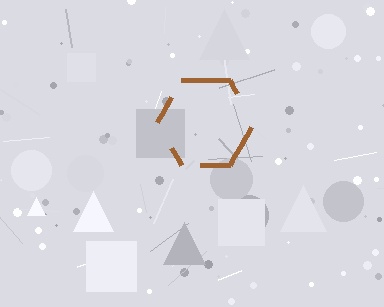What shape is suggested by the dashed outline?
The dashed outline suggests a hexagon.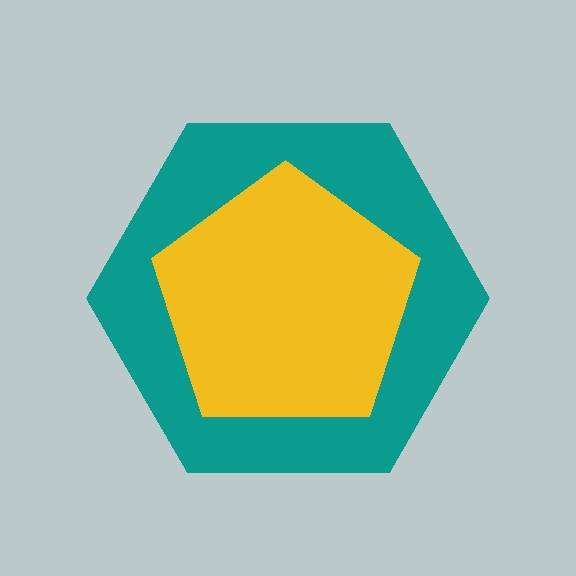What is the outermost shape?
The teal hexagon.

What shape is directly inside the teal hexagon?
The yellow pentagon.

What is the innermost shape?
The yellow pentagon.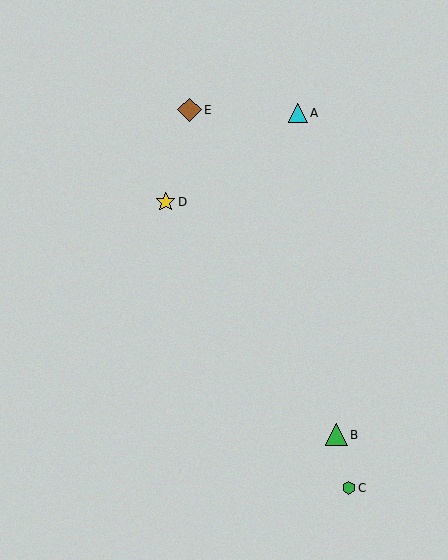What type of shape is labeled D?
Shape D is a yellow star.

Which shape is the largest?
The brown diamond (labeled E) is the largest.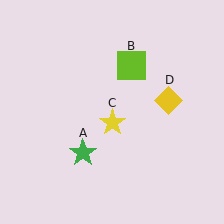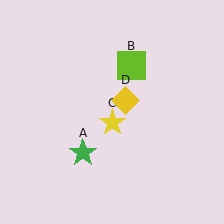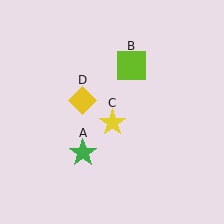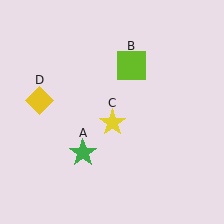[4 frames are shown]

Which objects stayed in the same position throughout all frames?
Green star (object A) and lime square (object B) and yellow star (object C) remained stationary.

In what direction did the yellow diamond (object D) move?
The yellow diamond (object D) moved left.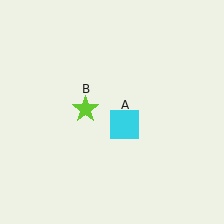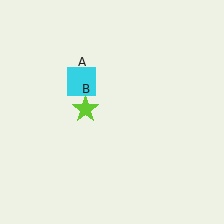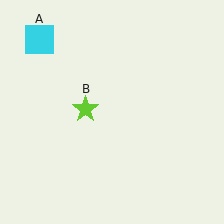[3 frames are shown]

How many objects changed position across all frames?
1 object changed position: cyan square (object A).